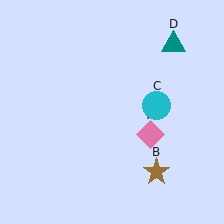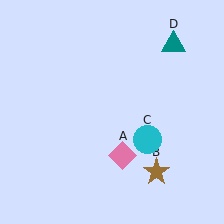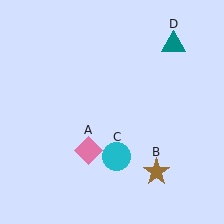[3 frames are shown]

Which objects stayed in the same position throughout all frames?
Brown star (object B) and teal triangle (object D) remained stationary.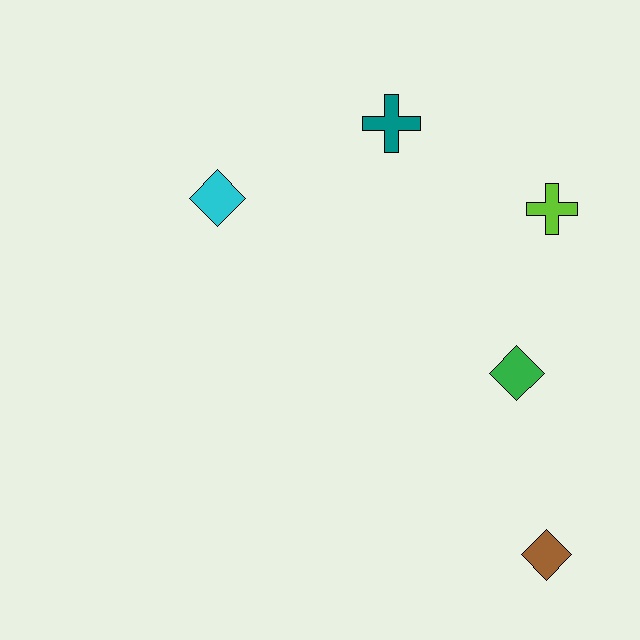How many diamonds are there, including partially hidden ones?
There are 3 diamonds.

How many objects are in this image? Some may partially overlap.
There are 5 objects.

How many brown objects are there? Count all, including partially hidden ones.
There is 1 brown object.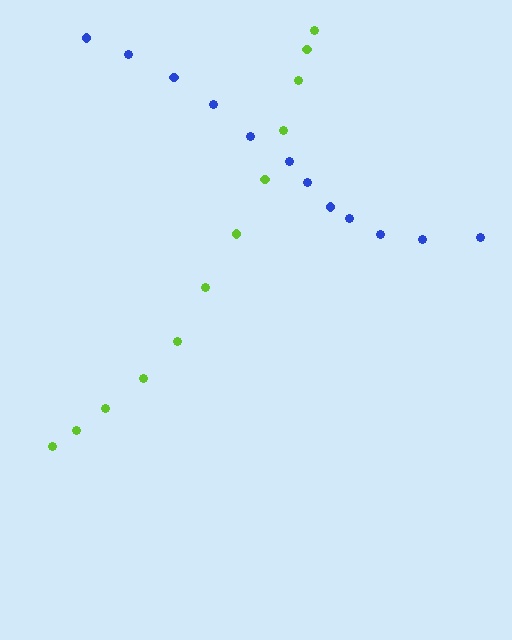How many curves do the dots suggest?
There are 2 distinct paths.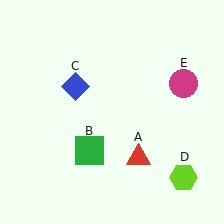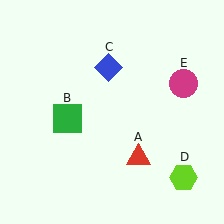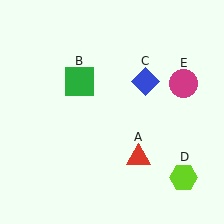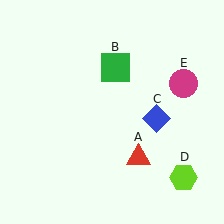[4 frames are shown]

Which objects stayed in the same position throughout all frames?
Red triangle (object A) and lime hexagon (object D) and magenta circle (object E) remained stationary.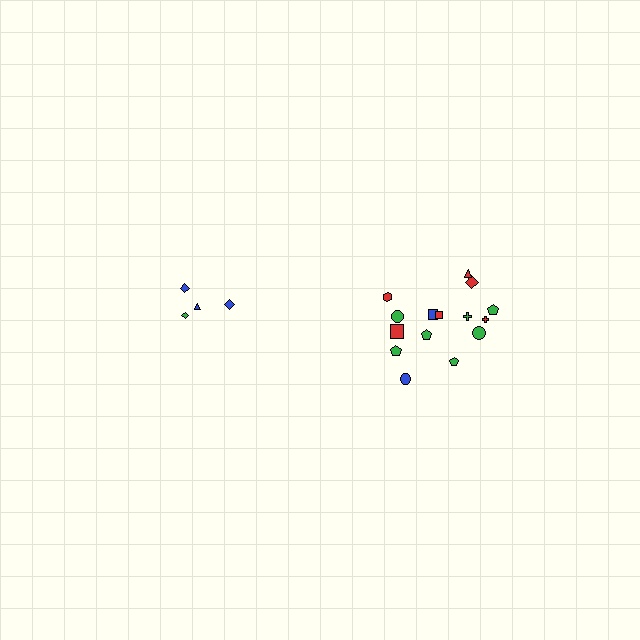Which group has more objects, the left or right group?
The right group.